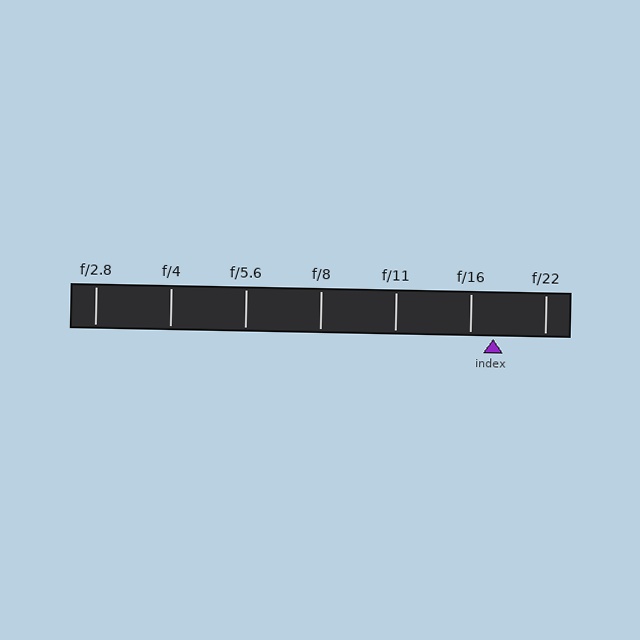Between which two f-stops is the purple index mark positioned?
The index mark is between f/16 and f/22.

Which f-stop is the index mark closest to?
The index mark is closest to f/16.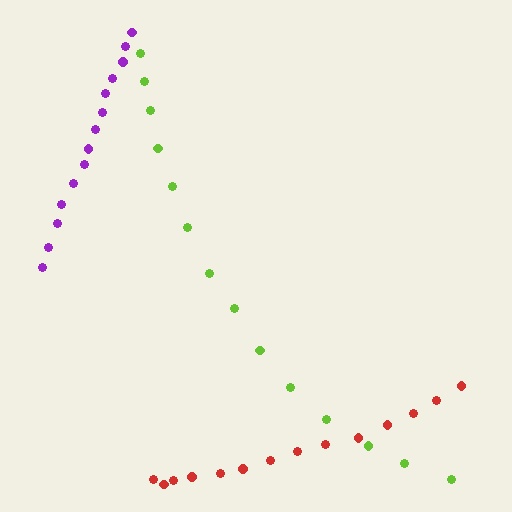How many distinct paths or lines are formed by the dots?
There are 3 distinct paths.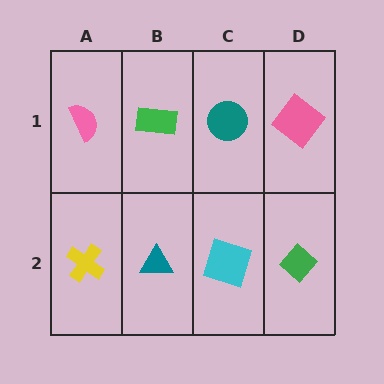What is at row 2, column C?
A cyan square.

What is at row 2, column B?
A teal triangle.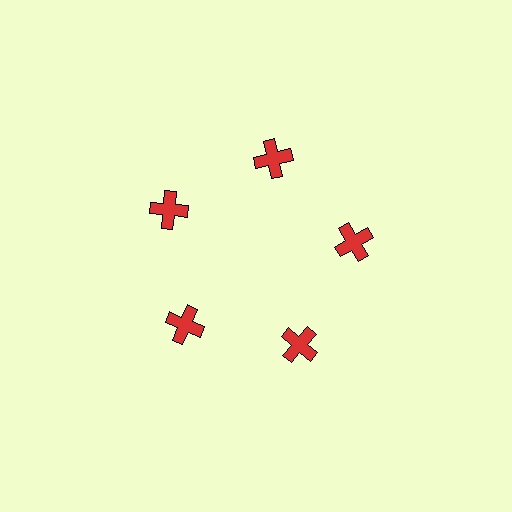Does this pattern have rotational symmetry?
Yes, this pattern has 5-fold rotational symmetry. It looks the same after rotating 72 degrees around the center.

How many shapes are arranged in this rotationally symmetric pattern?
There are 5 shapes, arranged in 5 groups of 1.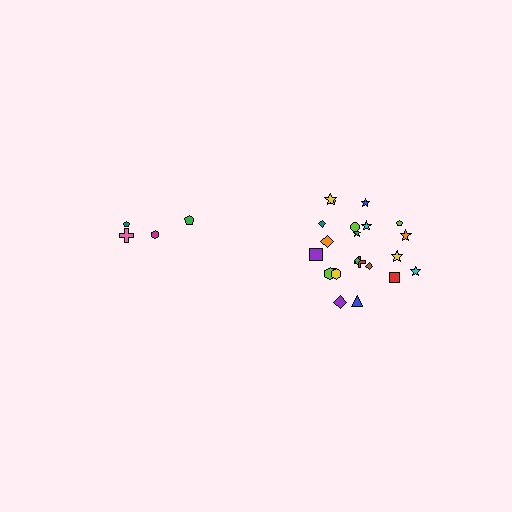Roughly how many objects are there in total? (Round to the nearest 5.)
Roughly 25 objects in total.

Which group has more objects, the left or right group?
The right group.